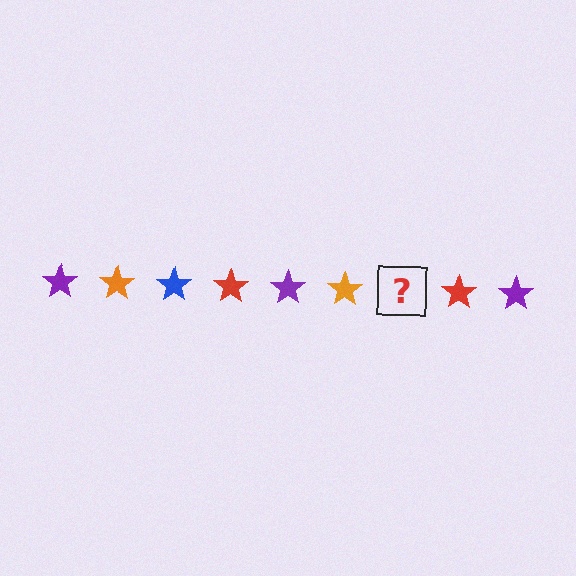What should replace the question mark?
The question mark should be replaced with a blue star.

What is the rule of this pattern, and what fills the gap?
The rule is that the pattern cycles through purple, orange, blue, red stars. The gap should be filled with a blue star.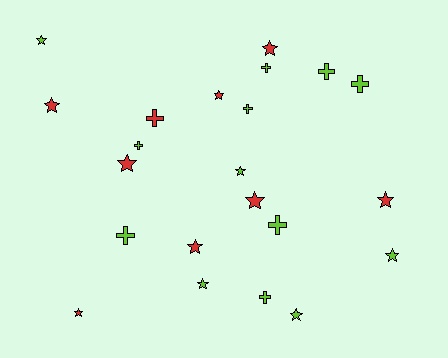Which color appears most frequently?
Lime, with 13 objects.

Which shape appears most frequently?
Star, with 13 objects.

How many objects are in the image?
There are 22 objects.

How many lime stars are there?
There are 5 lime stars.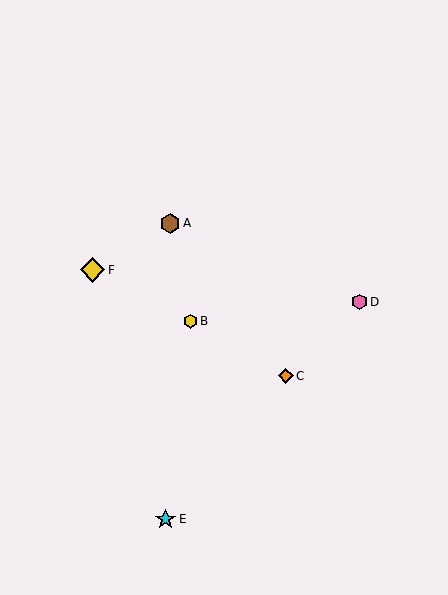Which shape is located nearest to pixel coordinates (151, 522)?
The cyan star (labeled E) at (165, 519) is nearest to that location.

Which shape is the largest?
The yellow diamond (labeled F) is the largest.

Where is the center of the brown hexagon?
The center of the brown hexagon is at (170, 223).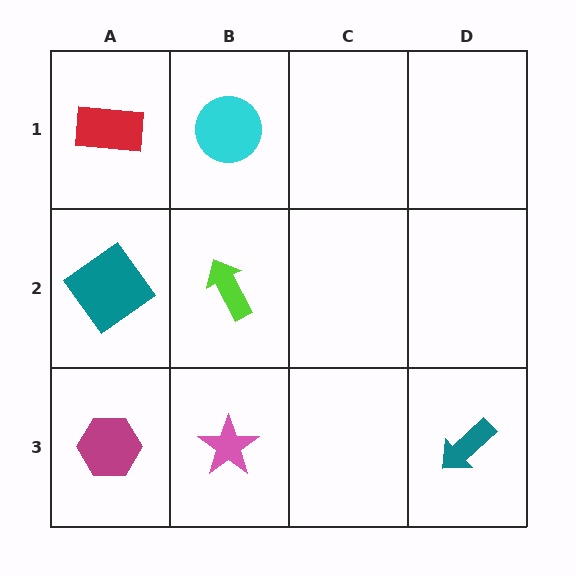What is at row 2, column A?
A teal diamond.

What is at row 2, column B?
A lime arrow.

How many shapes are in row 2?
2 shapes.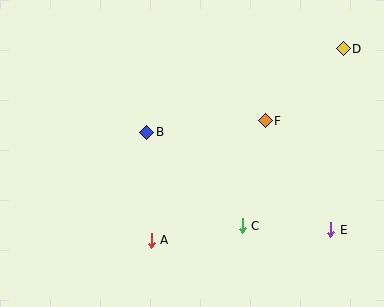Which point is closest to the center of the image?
Point B at (147, 132) is closest to the center.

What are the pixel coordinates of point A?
Point A is at (151, 240).